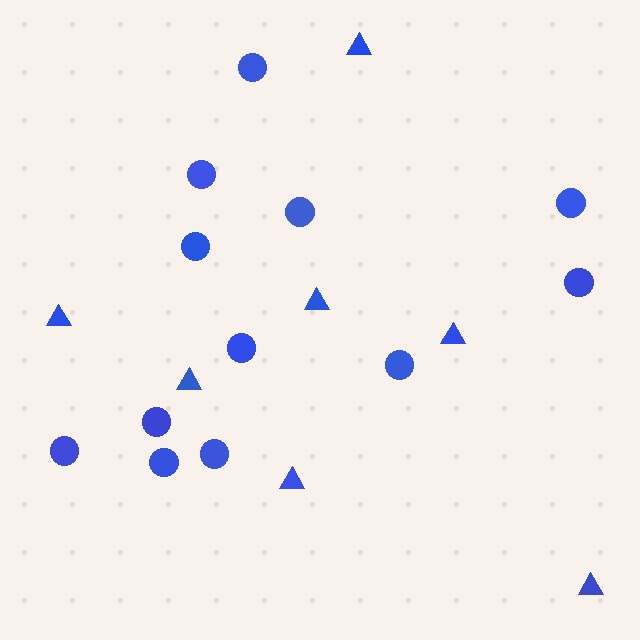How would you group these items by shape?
There are 2 groups: one group of circles (12) and one group of triangles (7).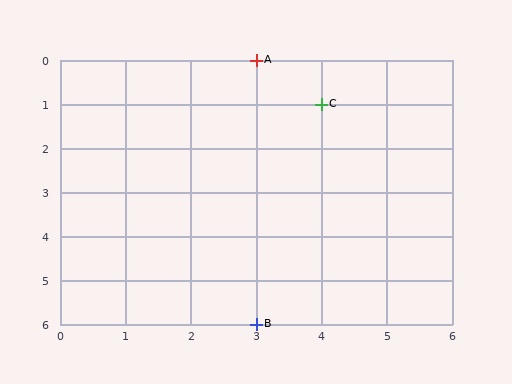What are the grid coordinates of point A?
Point A is at grid coordinates (3, 0).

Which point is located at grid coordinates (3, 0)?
Point A is at (3, 0).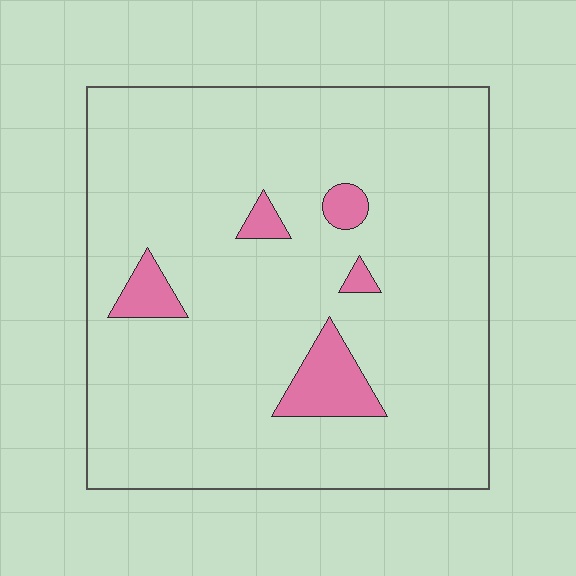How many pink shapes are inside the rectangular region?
5.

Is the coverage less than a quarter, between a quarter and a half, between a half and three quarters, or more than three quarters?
Less than a quarter.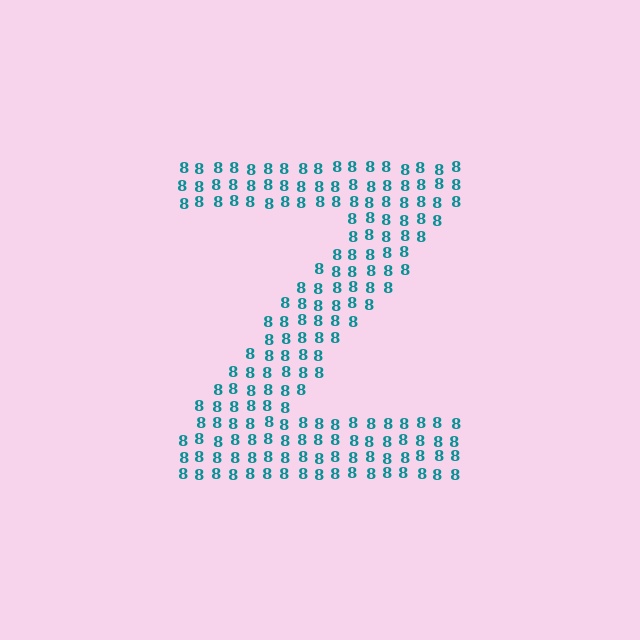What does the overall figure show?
The overall figure shows the letter Z.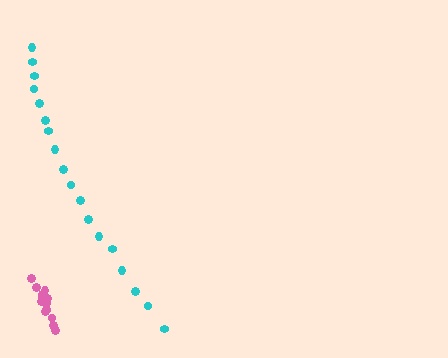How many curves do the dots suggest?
There are 2 distinct paths.